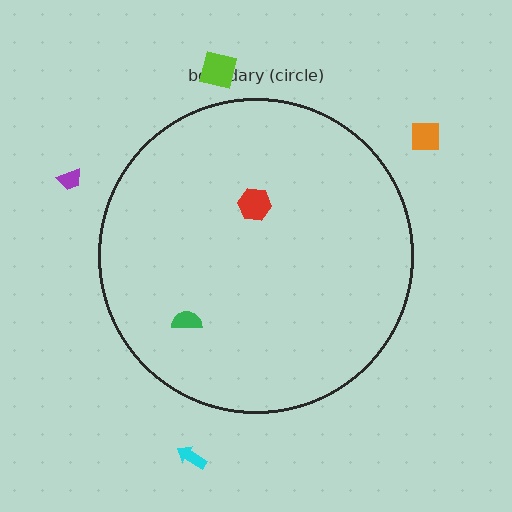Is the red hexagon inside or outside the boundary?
Inside.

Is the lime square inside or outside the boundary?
Outside.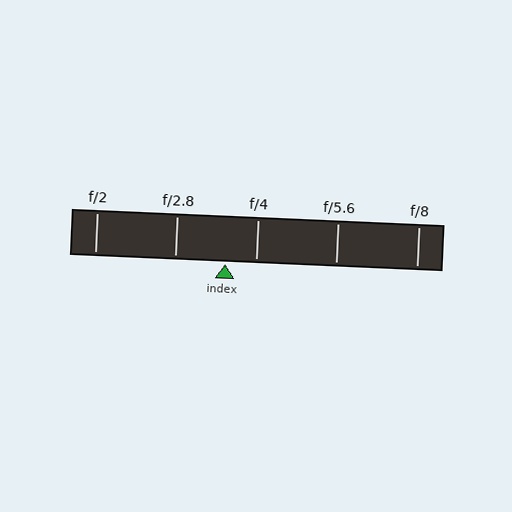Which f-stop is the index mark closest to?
The index mark is closest to f/4.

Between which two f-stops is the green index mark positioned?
The index mark is between f/2.8 and f/4.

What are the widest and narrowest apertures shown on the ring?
The widest aperture shown is f/2 and the narrowest is f/8.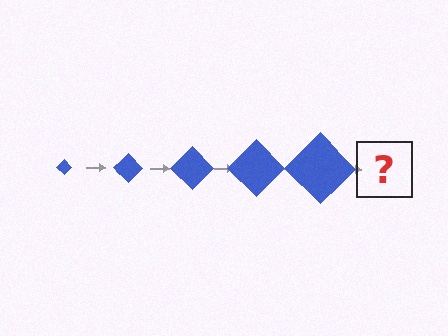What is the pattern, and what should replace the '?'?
The pattern is that the diamond gets progressively larger each step. The '?' should be a blue diamond, larger than the previous one.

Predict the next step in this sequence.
The next step is a blue diamond, larger than the previous one.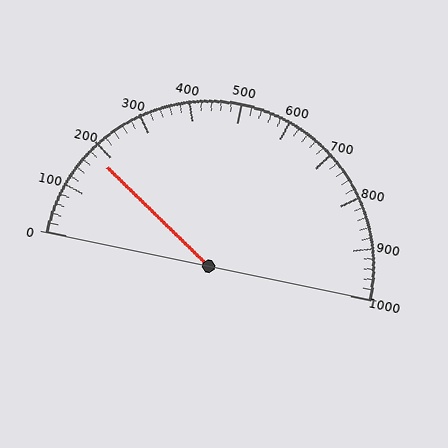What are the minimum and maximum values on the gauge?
The gauge ranges from 0 to 1000.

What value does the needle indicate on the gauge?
The needle indicates approximately 180.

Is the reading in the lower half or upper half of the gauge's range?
The reading is in the lower half of the range (0 to 1000).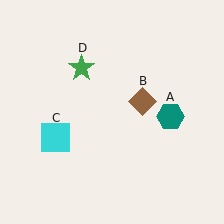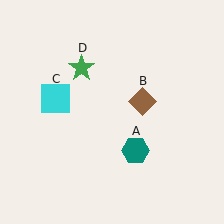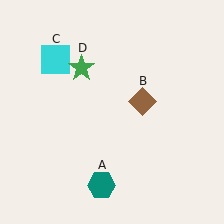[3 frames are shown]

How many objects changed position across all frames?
2 objects changed position: teal hexagon (object A), cyan square (object C).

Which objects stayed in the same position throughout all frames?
Brown diamond (object B) and green star (object D) remained stationary.